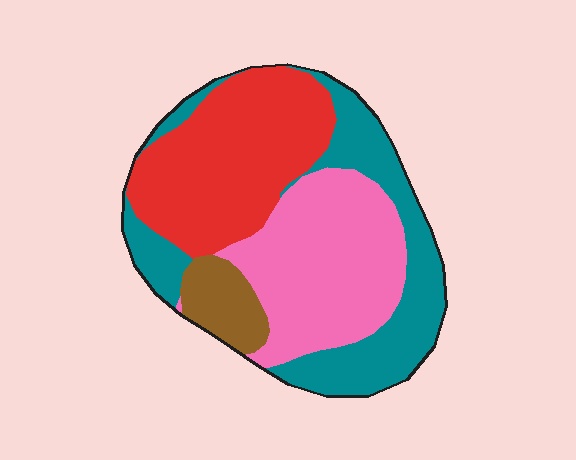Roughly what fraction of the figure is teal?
Teal covers around 30% of the figure.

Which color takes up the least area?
Brown, at roughly 10%.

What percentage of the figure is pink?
Pink takes up about one third (1/3) of the figure.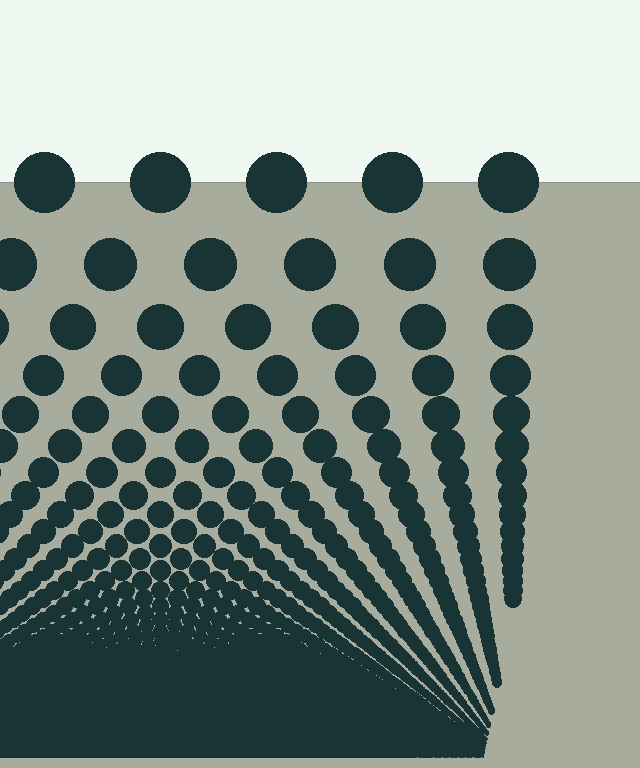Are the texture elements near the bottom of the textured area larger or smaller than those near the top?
Smaller. The gradient is inverted — elements near the bottom are smaller and denser.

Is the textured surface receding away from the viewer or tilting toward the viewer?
The surface appears to tilt toward the viewer. Texture elements get larger and sparser toward the top.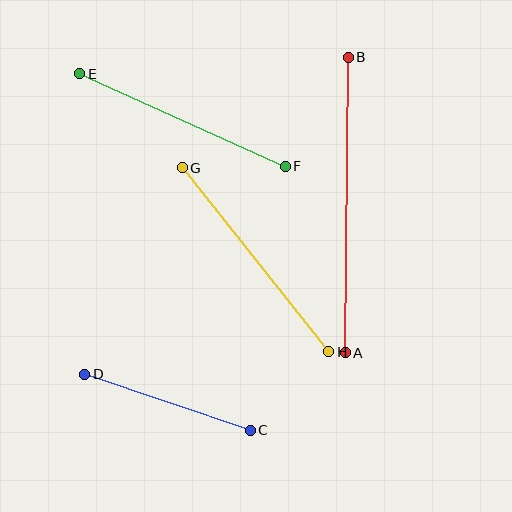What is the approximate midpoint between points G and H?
The midpoint is at approximately (255, 260) pixels.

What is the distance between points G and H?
The distance is approximately 235 pixels.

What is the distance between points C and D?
The distance is approximately 175 pixels.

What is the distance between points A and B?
The distance is approximately 296 pixels.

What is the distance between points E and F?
The distance is approximately 226 pixels.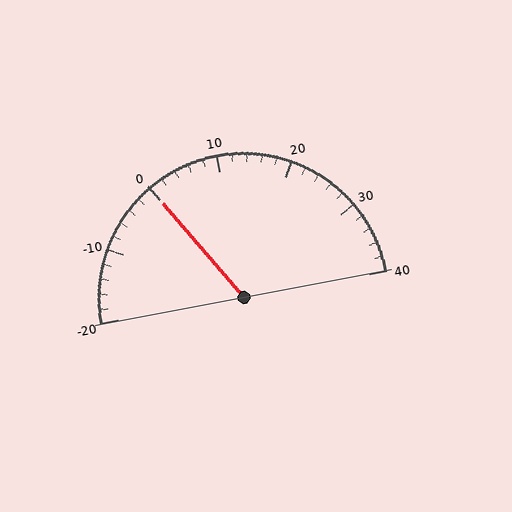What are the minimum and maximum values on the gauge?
The gauge ranges from -20 to 40.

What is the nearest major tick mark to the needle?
The nearest major tick mark is 0.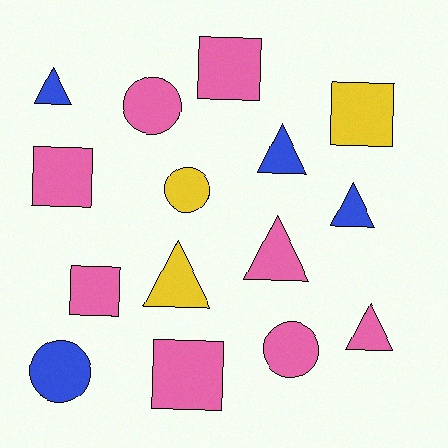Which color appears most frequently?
Pink, with 8 objects.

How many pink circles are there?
There are 2 pink circles.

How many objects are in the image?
There are 15 objects.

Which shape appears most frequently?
Triangle, with 6 objects.